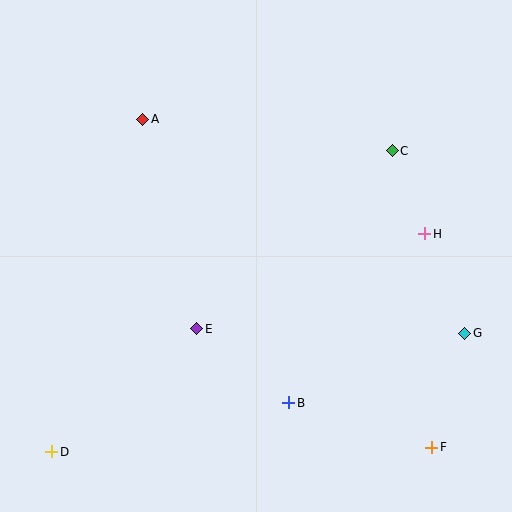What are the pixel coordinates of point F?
Point F is at (432, 447).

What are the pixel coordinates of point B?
Point B is at (289, 403).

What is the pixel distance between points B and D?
The distance between B and D is 242 pixels.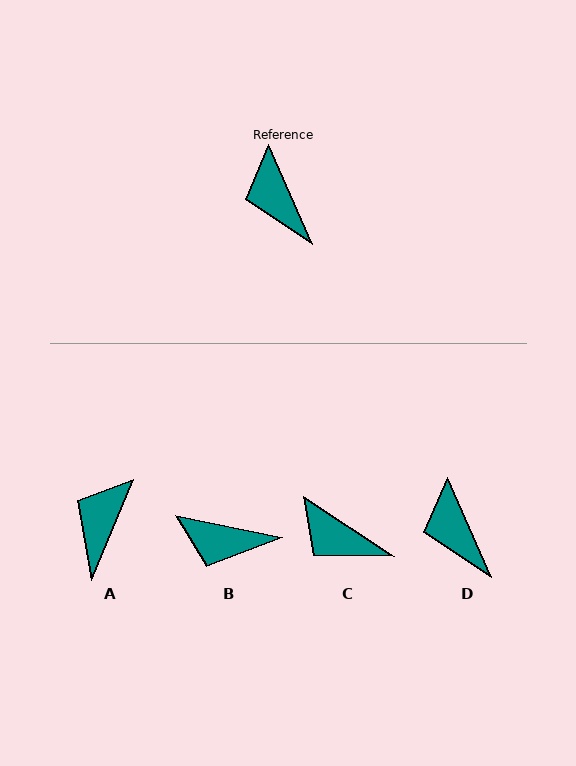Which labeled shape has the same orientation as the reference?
D.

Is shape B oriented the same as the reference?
No, it is off by about 55 degrees.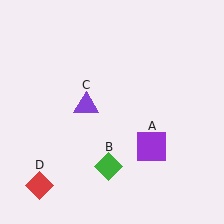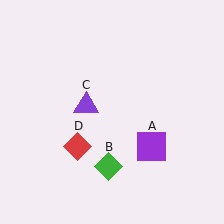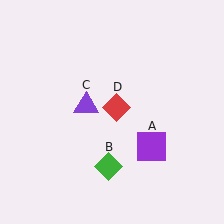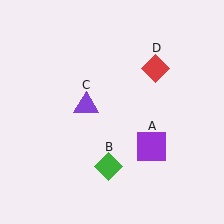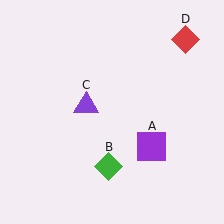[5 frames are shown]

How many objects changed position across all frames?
1 object changed position: red diamond (object D).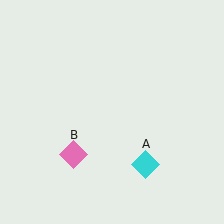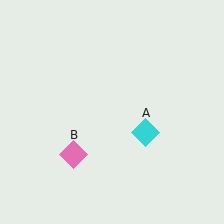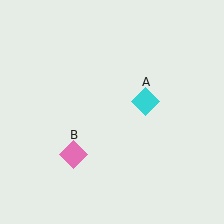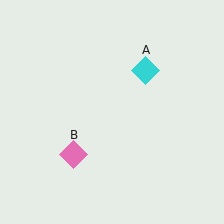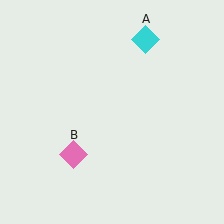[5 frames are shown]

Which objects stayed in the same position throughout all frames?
Pink diamond (object B) remained stationary.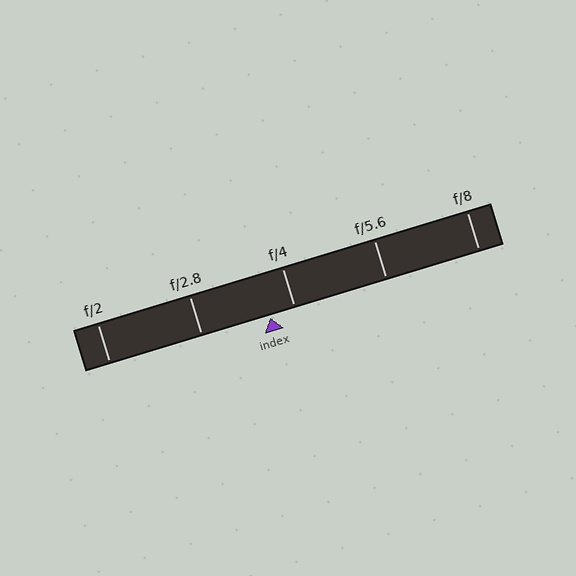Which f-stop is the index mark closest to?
The index mark is closest to f/4.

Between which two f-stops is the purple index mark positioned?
The index mark is between f/2.8 and f/4.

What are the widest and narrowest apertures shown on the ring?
The widest aperture shown is f/2 and the narrowest is f/8.